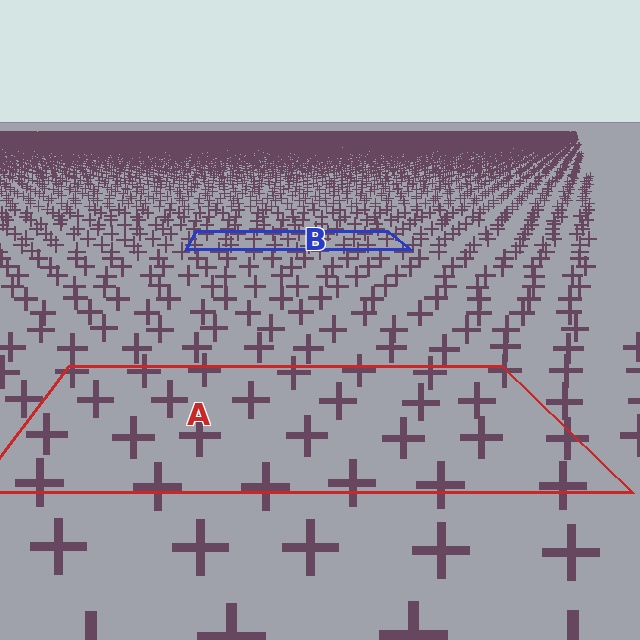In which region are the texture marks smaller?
The texture marks are smaller in region B, because it is farther away.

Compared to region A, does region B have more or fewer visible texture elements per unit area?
Region B has more texture elements per unit area — they are packed more densely because it is farther away.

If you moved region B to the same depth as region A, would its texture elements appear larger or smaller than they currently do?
They would appear larger. At a closer depth, the same texture elements are projected at a bigger on-screen size.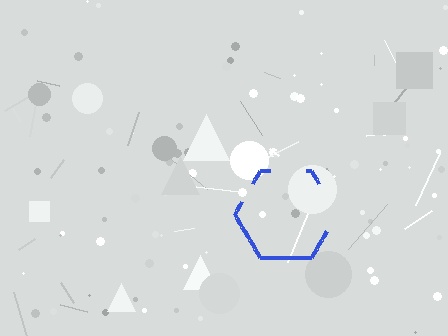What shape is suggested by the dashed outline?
The dashed outline suggests a hexagon.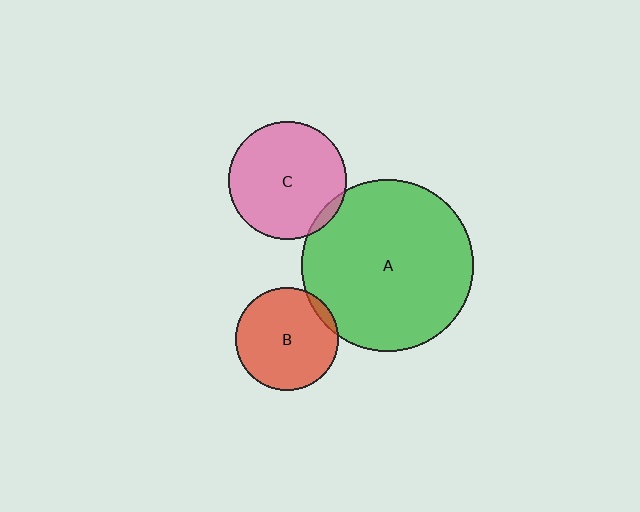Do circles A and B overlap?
Yes.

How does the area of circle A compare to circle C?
Approximately 2.1 times.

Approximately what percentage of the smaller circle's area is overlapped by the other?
Approximately 5%.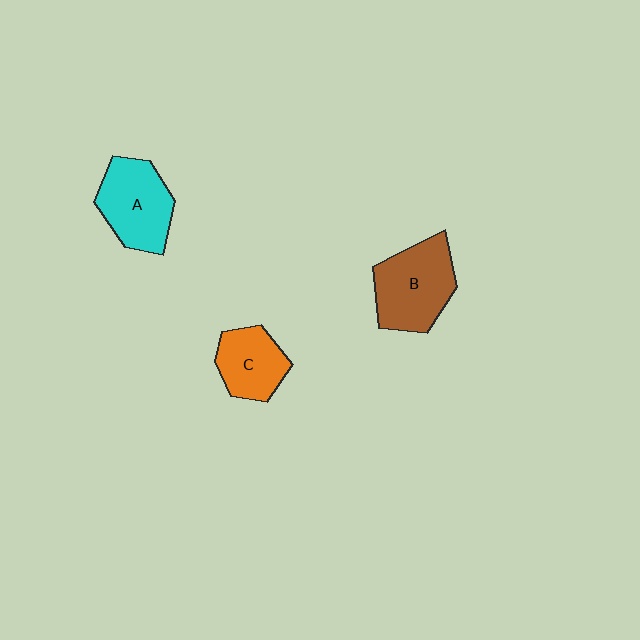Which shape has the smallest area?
Shape C (orange).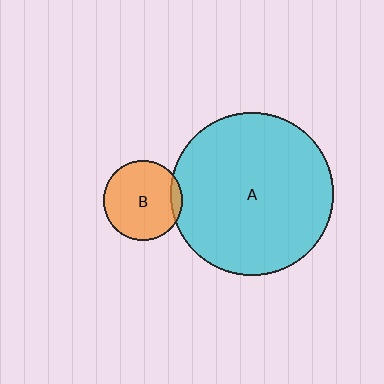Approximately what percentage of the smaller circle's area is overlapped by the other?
Approximately 10%.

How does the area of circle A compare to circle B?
Approximately 4.2 times.